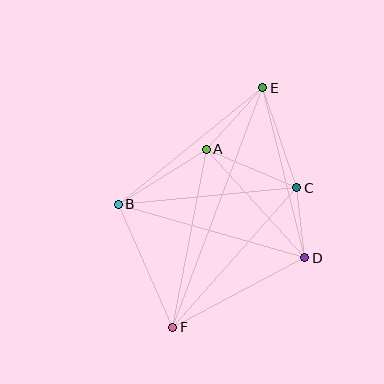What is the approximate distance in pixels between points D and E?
The distance between D and E is approximately 175 pixels.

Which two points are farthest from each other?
Points E and F are farthest from each other.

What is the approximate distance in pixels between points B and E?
The distance between B and E is approximately 186 pixels.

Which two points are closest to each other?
Points C and D are closest to each other.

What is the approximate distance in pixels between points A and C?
The distance between A and C is approximately 98 pixels.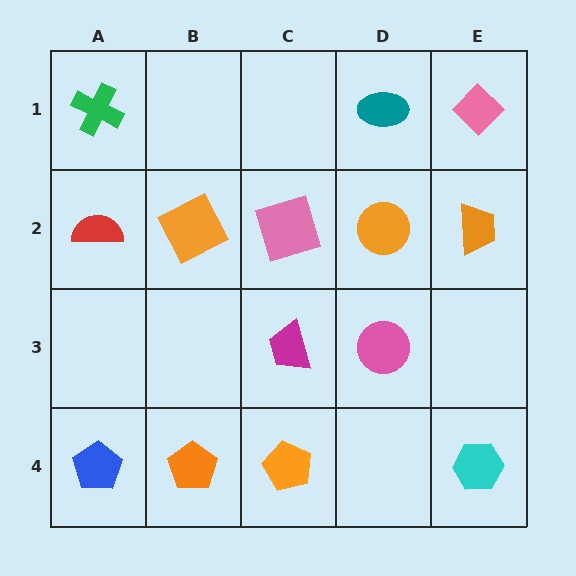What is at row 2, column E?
An orange trapezoid.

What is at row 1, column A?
A green cross.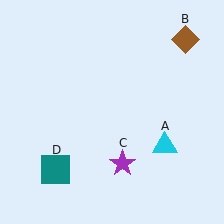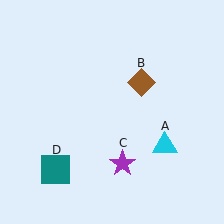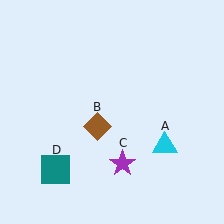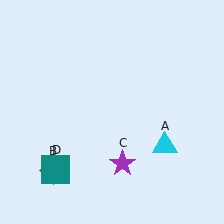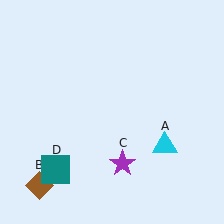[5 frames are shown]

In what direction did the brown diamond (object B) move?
The brown diamond (object B) moved down and to the left.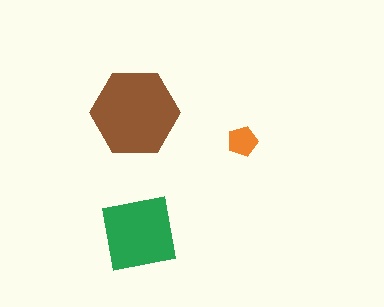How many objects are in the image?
There are 3 objects in the image.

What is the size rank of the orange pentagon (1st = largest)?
3rd.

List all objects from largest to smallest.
The brown hexagon, the green square, the orange pentagon.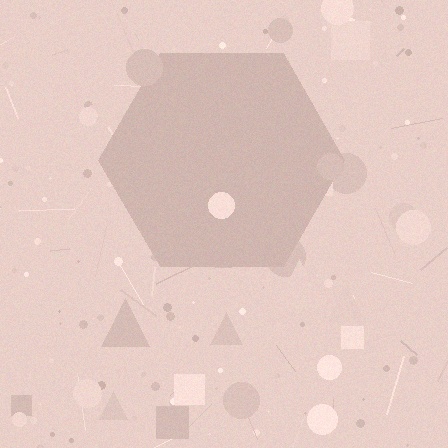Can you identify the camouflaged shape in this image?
The camouflaged shape is a hexagon.